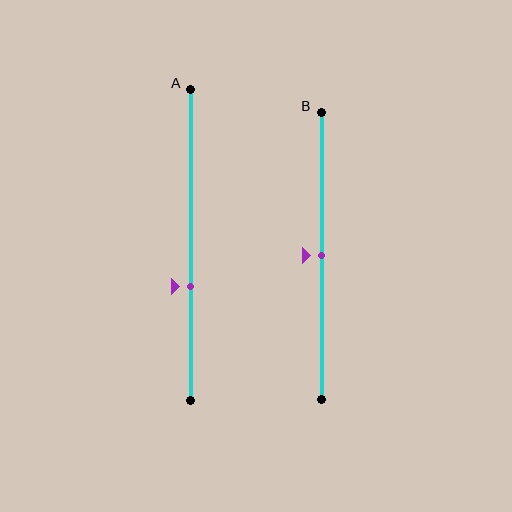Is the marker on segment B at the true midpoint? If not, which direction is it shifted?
Yes, the marker on segment B is at the true midpoint.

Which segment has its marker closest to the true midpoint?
Segment B has its marker closest to the true midpoint.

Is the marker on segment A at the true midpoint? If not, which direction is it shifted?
No, the marker on segment A is shifted downward by about 13% of the segment length.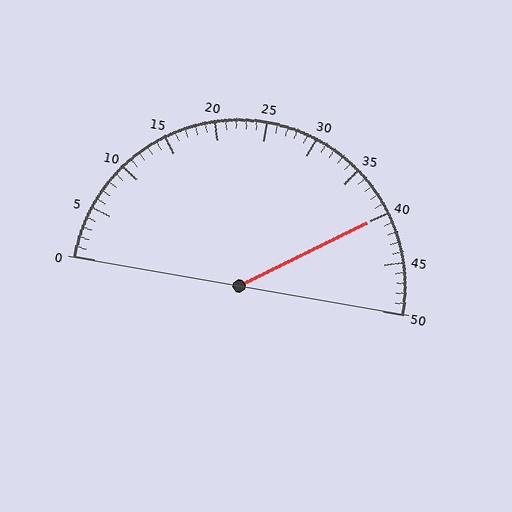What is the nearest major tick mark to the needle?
The nearest major tick mark is 40.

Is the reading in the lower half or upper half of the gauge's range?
The reading is in the upper half of the range (0 to 50).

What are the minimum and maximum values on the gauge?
The gauge ranges from 0 to 50.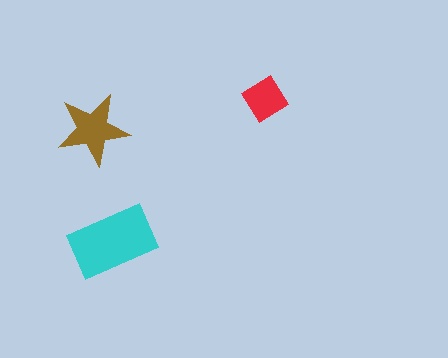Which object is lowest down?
The cyan rectangle is bottommost.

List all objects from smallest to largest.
The red diamond, the brown star, the cyan rectangle.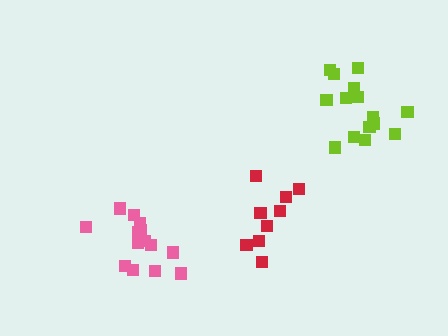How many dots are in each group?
Group 1: 9 dots, Group 2: 15 dots, Group 3: 15 dots (39 total).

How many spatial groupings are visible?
There are 3 spatial groupings.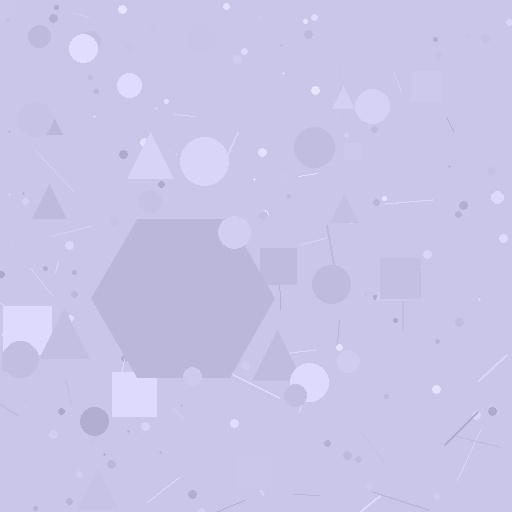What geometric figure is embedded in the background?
A hexagon is embedded in the background.